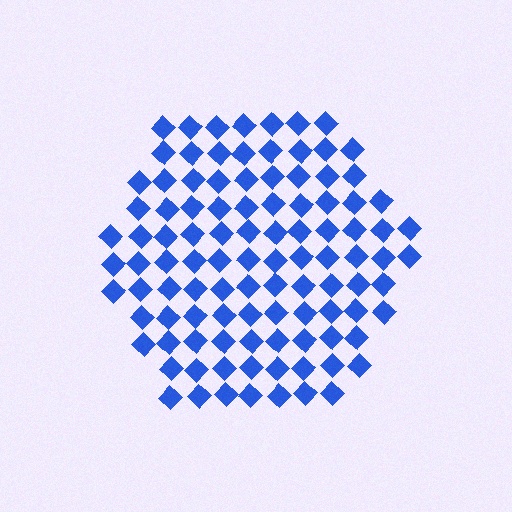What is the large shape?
The large shape is a hexagon.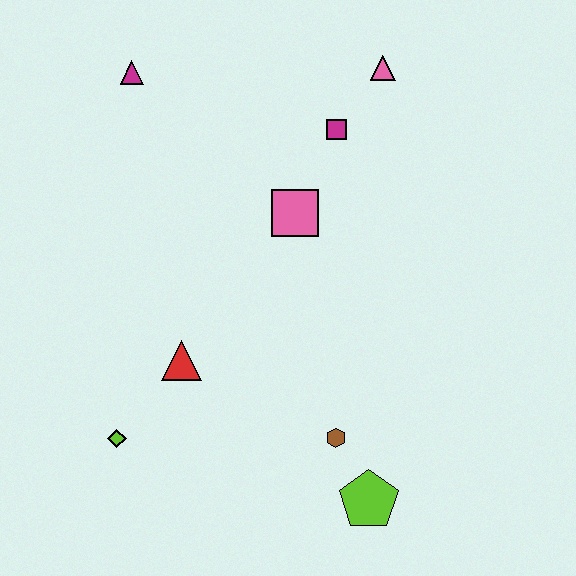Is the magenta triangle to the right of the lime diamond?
Yes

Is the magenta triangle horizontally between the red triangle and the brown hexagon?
No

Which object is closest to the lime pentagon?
The brown hexagon is closest to the lime pentagon.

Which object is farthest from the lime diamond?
The pink triangle is farthest from the lime diamond.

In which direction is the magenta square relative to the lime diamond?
The magenta square is above the lime diamond.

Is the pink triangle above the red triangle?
Yes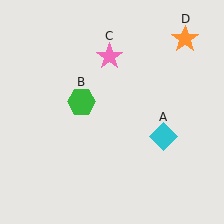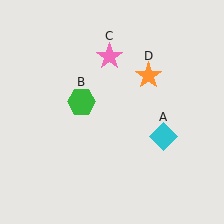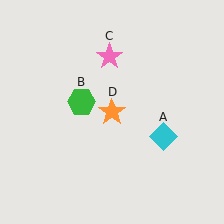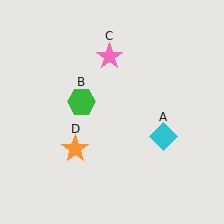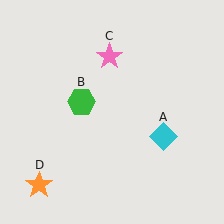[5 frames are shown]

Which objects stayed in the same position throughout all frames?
Cyan diamond (object A) and green hexagon (object B) and pink star (object C) remained stationary.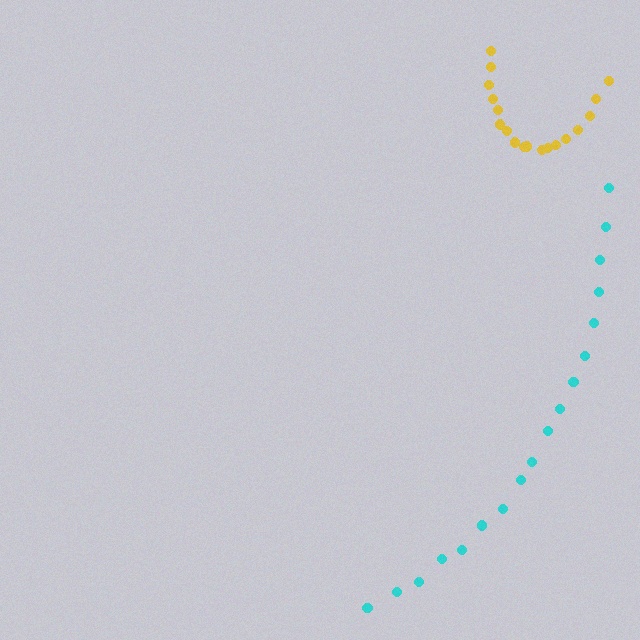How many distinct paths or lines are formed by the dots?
There are 2 distinct paths.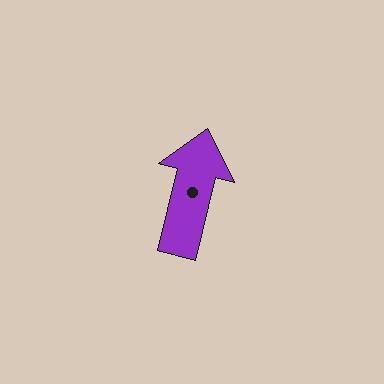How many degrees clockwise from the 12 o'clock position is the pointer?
Approximately 14 degrees.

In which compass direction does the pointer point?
North.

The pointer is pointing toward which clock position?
Roughly 12 o'clock.